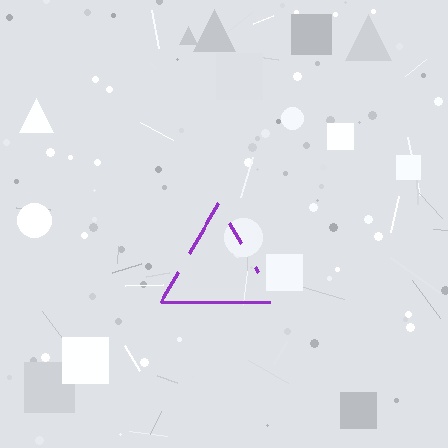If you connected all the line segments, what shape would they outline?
They would outline a triangle.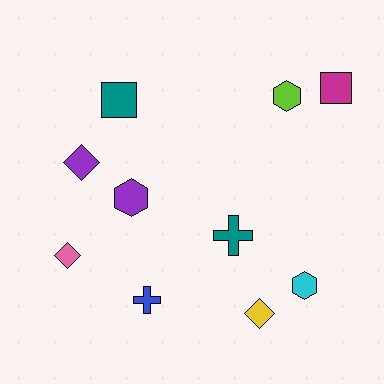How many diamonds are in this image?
There are 3 diamonds.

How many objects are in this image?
There are 10 objects.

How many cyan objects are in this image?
There is 1 cyan object.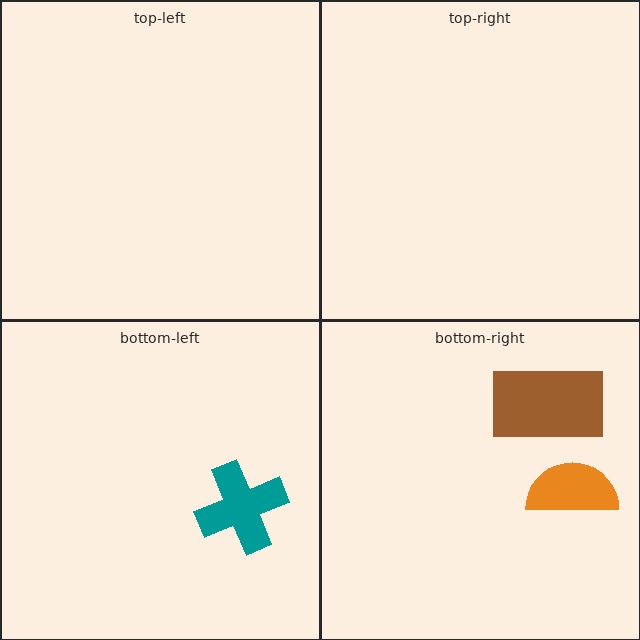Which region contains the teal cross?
The bottom-left region.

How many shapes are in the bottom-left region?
1.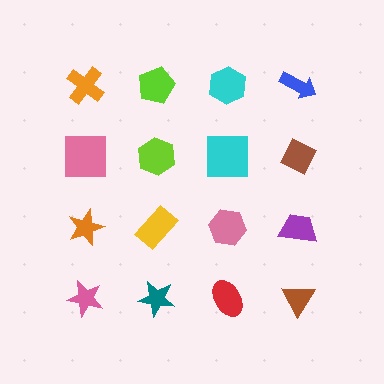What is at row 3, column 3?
A pink hexagon.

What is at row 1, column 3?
A cyan hexagon.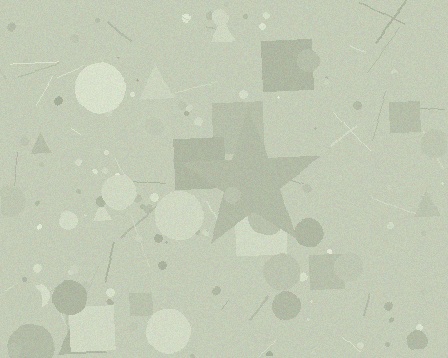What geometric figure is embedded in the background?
A star is embedded in the background.